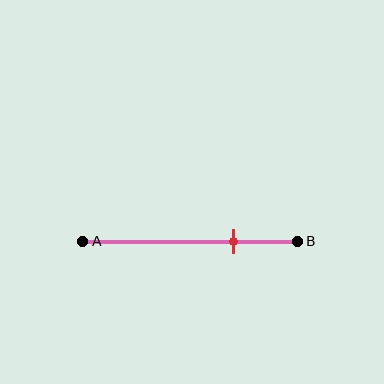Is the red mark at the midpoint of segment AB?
No, the mark is at about 70% from A, not at the 50% midpoint.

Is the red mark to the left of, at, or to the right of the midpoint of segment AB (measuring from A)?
The red mark is to the right of the midpoint of segment AB.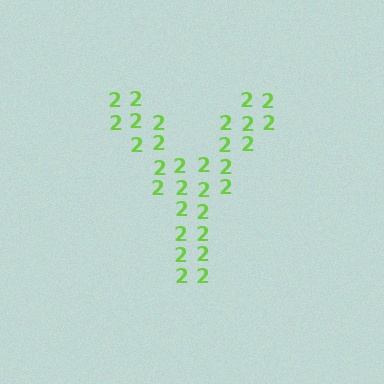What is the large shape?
The large shape is the letter Y.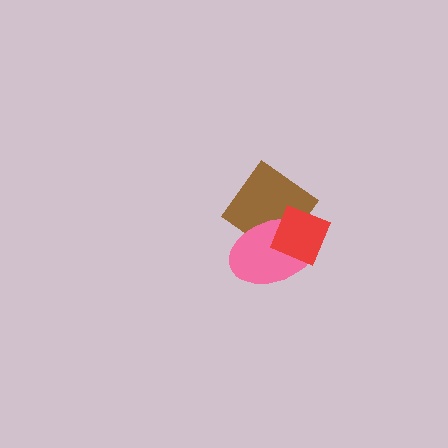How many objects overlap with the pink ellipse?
2 objects overlap with the pink ellipse.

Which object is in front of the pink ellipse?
The red diamond is in front of the pink ellipse.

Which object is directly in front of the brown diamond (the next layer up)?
The pink ellipse is directly in front of the brown diamond.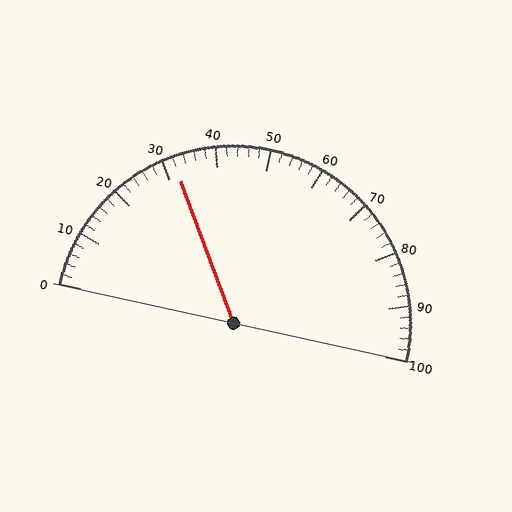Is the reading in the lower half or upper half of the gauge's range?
The reading is in the lower half of the range (0 to 100).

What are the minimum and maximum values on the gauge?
The gauge ranges from 0 to 100.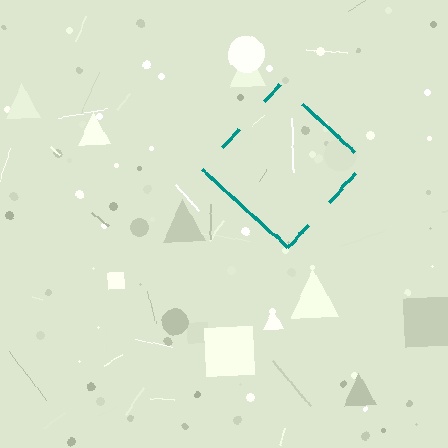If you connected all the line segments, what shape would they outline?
They would outline a diamond.